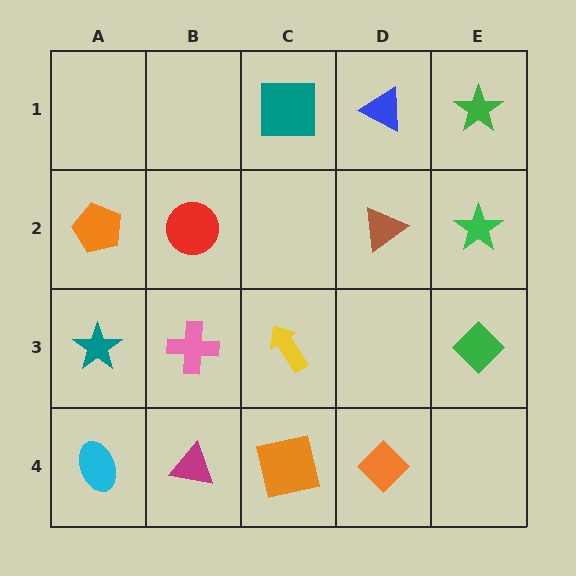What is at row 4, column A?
A cyan ellipse.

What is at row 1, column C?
A teal square.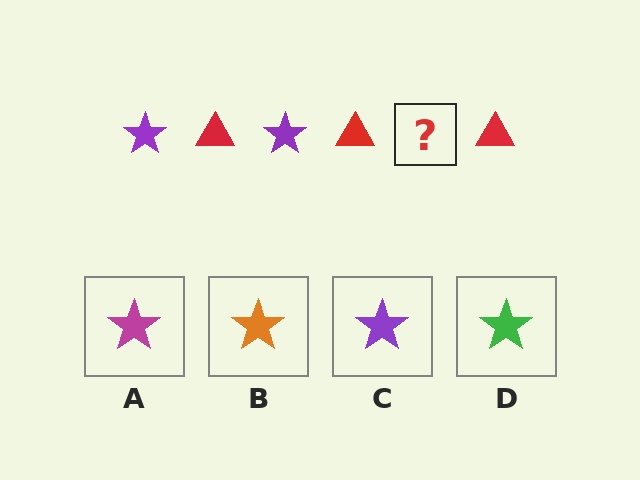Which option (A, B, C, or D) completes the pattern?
C.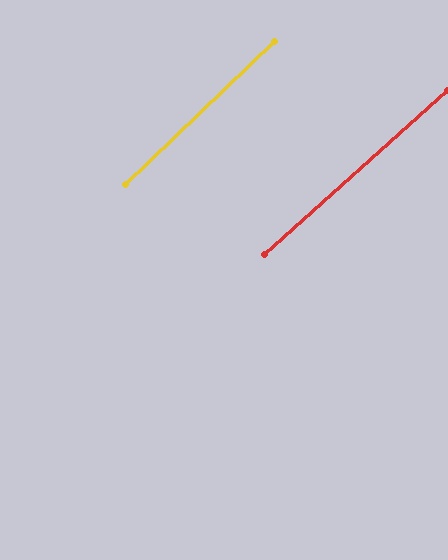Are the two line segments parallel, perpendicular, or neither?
Parallel — their directions differ by only 1.7°.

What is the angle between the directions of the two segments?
Approximately 2 degrees.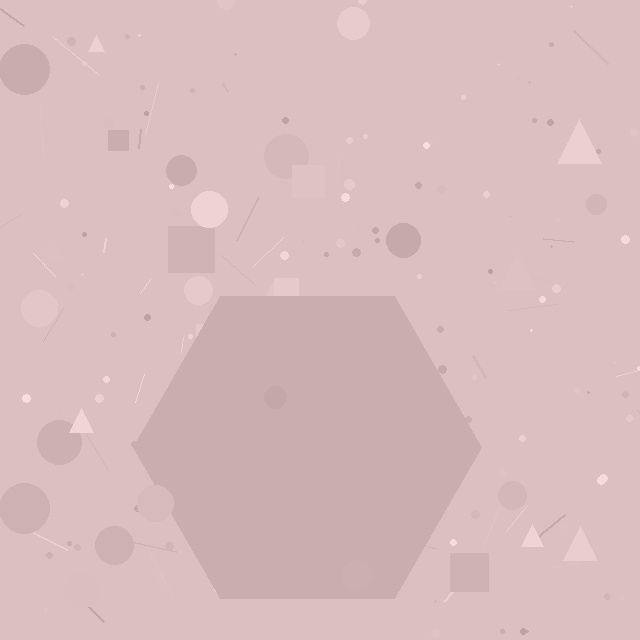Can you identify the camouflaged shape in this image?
The camouflaged shape is a hexagon.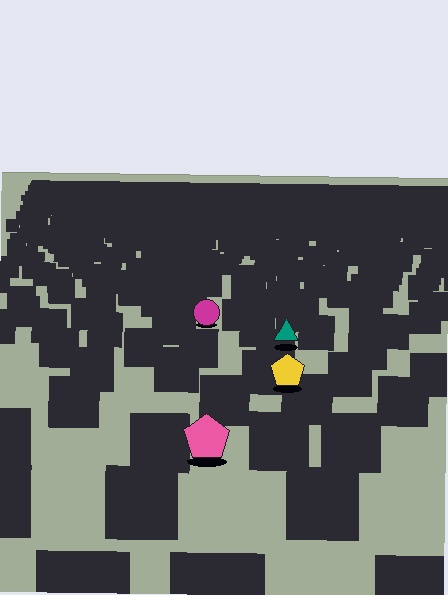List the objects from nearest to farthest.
From nearest to farthest: the pink pentagon, the yellow pentagon, the teal triangle, the magenta circle.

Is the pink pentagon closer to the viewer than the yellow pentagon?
Yes. The pink pentagon is closer — you can tell from the texture gradient: the ground texture is coarser near it.